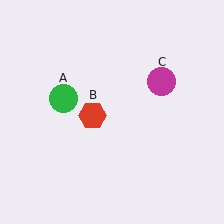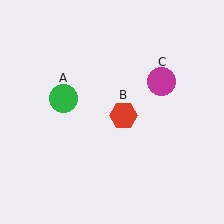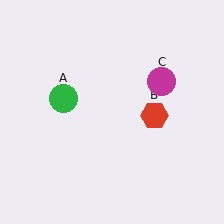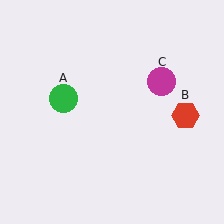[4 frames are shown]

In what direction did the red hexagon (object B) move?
The red hexagon (object B) moved right.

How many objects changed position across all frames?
1 object changed position: red hexagon (object B).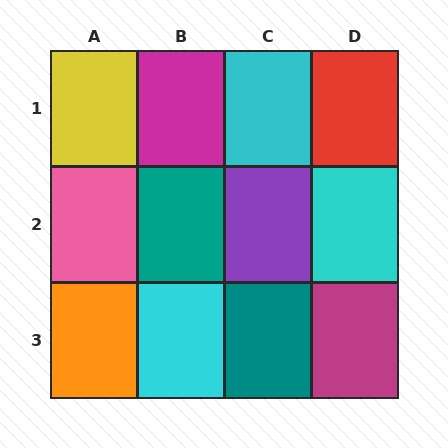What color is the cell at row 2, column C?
Purple.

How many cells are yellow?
1 cell is yellow.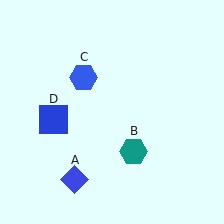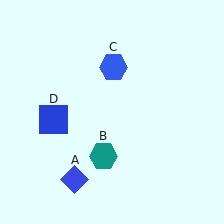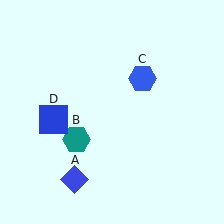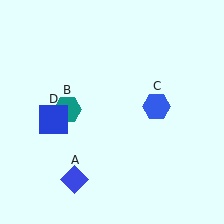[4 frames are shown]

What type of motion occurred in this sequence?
The teal hexagon (object B), blue hexagon (object C) rotated clockwise around the center of the scene.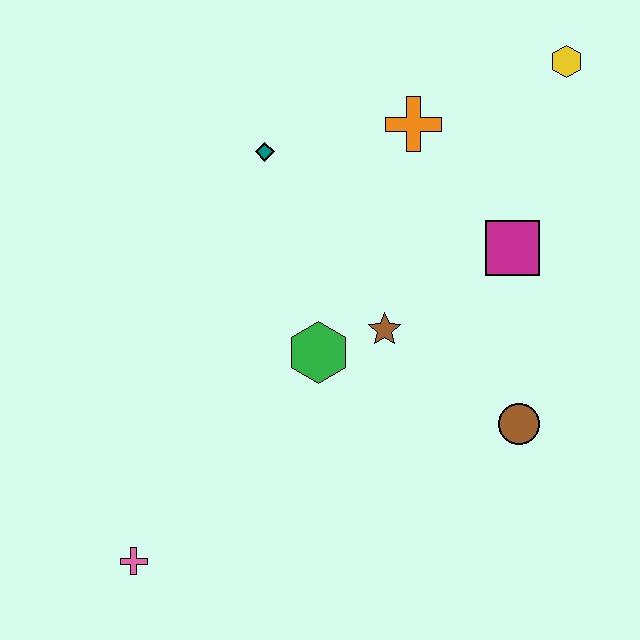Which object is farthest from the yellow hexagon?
The pink cross is farthest from the yellow hexagon.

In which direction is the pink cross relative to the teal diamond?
The pink cross is below the teal diamond.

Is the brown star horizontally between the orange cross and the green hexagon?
Yes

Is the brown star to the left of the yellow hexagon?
Yes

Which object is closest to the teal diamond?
The orange cross is closest to the teal diamond.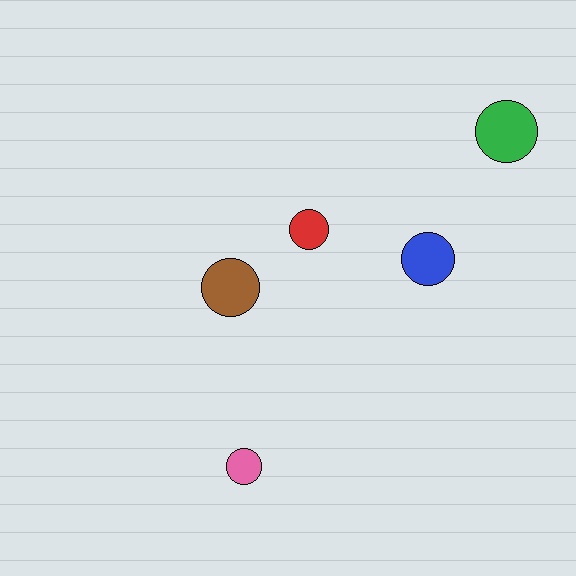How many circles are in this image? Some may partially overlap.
There are 5 circles.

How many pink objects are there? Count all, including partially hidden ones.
There is 1 pink object.